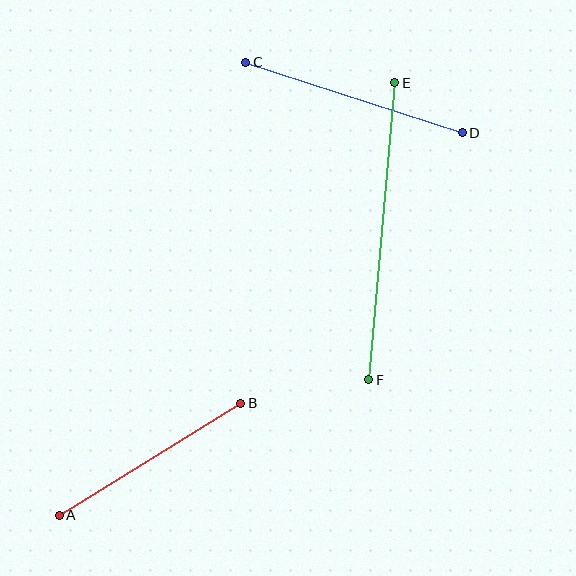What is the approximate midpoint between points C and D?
The midpoint is at approximately (354, 97) pixels.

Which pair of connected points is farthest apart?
Points E and F are farthest apart.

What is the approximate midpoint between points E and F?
The midpoint is at approximately (382, 231) pixels.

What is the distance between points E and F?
The distance is approximately 298 pixels.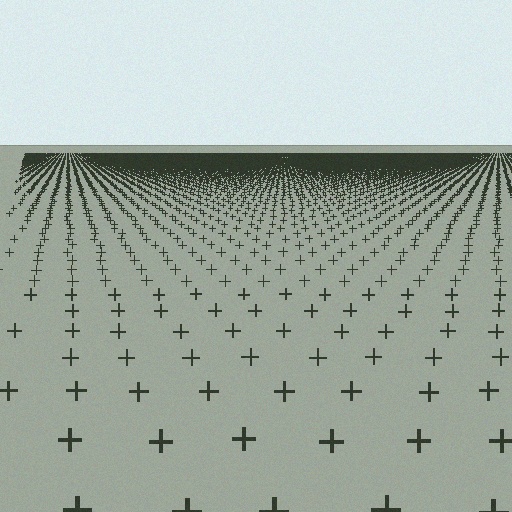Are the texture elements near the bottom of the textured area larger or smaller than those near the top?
Larger. Near the bottom, elements are closer to the viewer and appear at a bigger on-screen size.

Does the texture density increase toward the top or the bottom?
Density increases toward the top.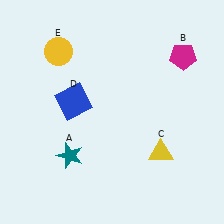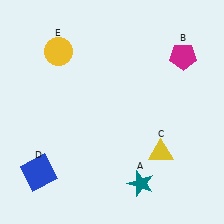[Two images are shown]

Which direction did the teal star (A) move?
The teal star (A) moved right.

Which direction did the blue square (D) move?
The blue square (D) moved down.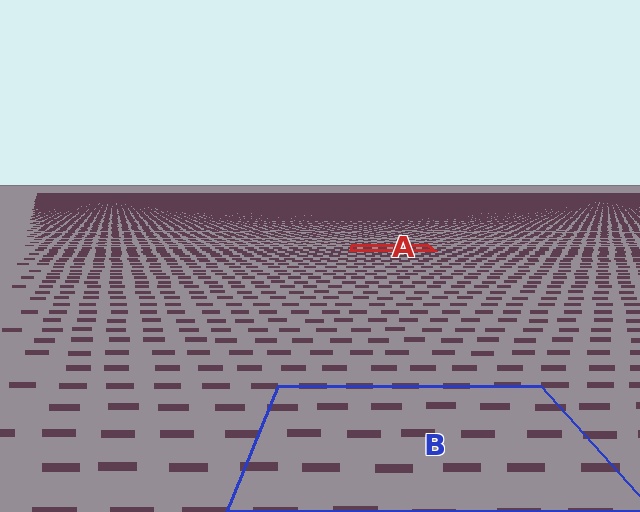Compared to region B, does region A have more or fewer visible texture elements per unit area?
Region A has more texture elements per unit area — they are packed more densely because it is farther away.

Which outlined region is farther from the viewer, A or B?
Region A is farther from the viewer — the texture elements inside it appear smaller and more densely packed.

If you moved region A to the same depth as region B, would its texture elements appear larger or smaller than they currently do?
They would appear larger. At a closer depth, the same texture elements are projected at a bigger on-screen size.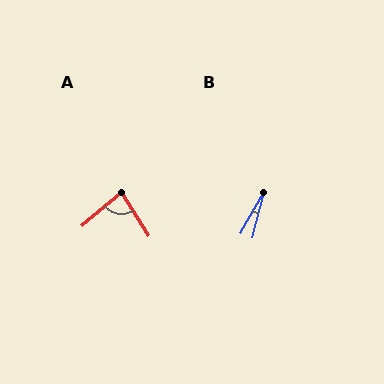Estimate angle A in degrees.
Approximately 82 degrees.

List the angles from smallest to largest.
B (15°), A (82°).